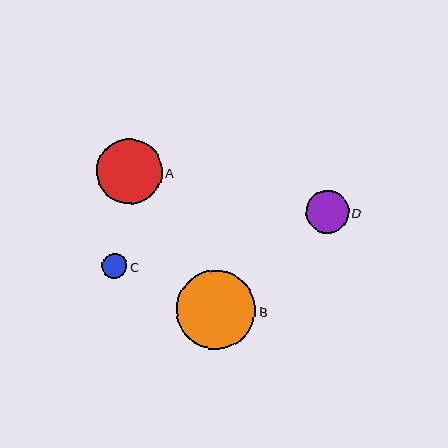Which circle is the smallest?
Circle C is the smallest with a size of approximately 25 pixels.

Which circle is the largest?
Circle B is the largest with a size of approximately 79 pixels.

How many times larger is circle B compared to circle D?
Circle B is approximately 1.9 times the size of circle D.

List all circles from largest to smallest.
From largest to smallest: B, A, D, C.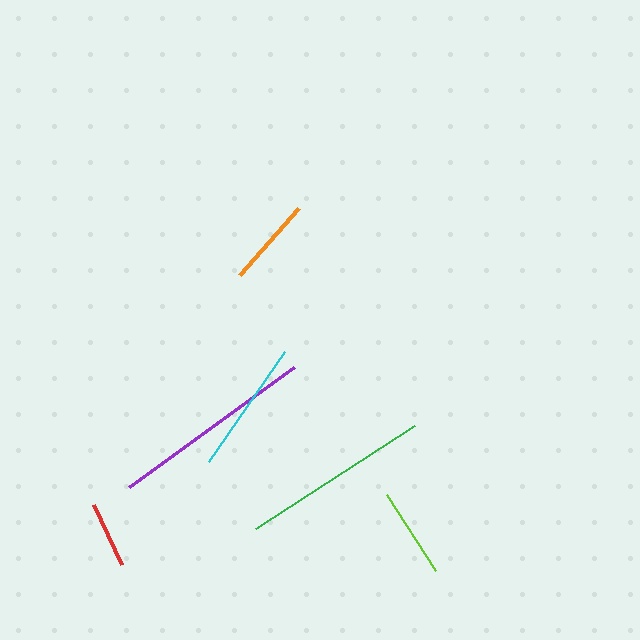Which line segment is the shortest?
The red line is the shortest at approximately 66 pixels.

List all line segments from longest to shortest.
From longest to shortest: purple, green, cyan, lime, orange, red.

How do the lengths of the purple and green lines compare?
The purple and green lines are approximately the same length.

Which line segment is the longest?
The purple line is the longest at approximately 204 pixels.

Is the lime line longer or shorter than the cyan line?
The cyan line is longer than the lime line.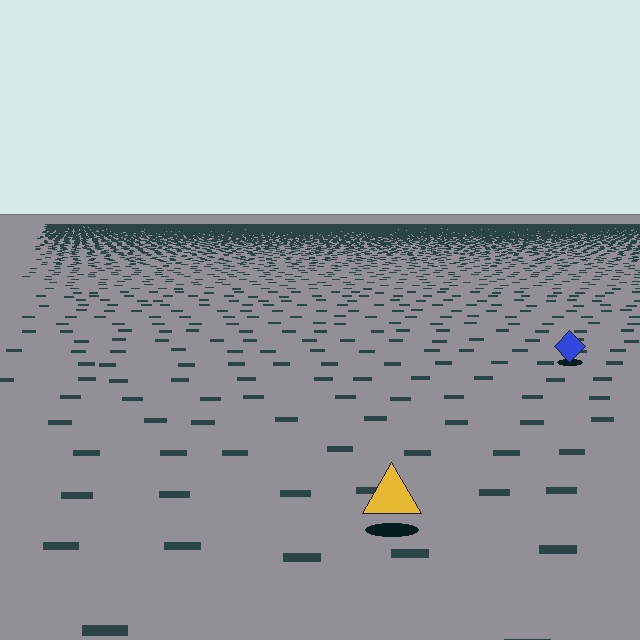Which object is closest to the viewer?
The yellow triangle is closest. The texture marks near it are larger and more spread out.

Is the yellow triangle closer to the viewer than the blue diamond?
Yes. The yellow triangle is closer — you can tell from the texture gradient: the ground texture is coarser near it.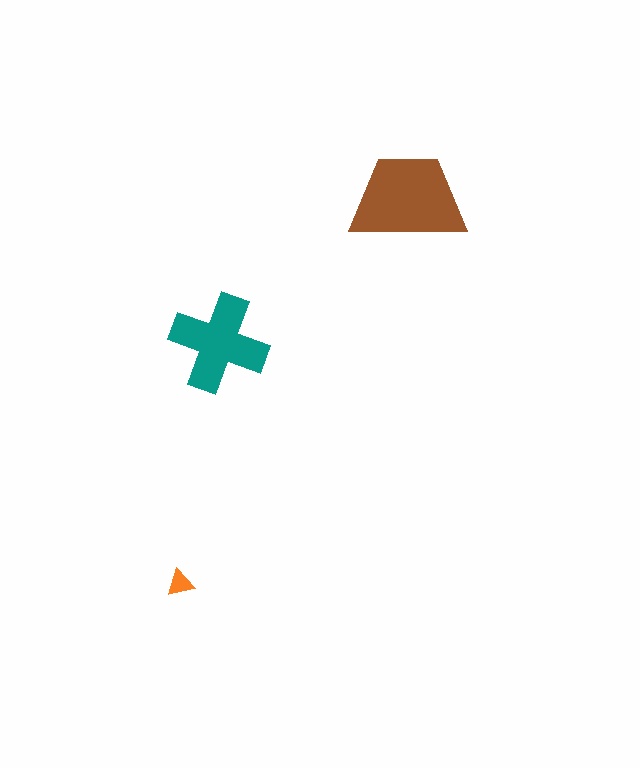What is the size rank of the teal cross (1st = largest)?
2nd.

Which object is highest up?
The brown trapezoid is topmost.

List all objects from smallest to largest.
The orange triangle, the teal cross, the brown trapezoid.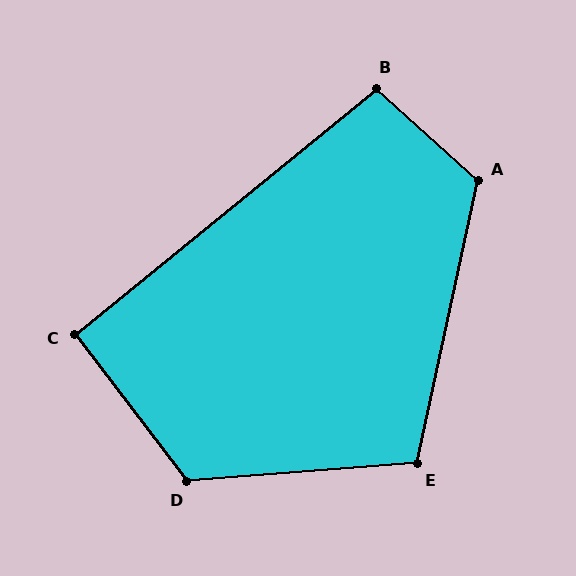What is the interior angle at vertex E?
Approximately 106 degrees (obtuse).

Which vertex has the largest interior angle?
D, at approximately 123 degrees.